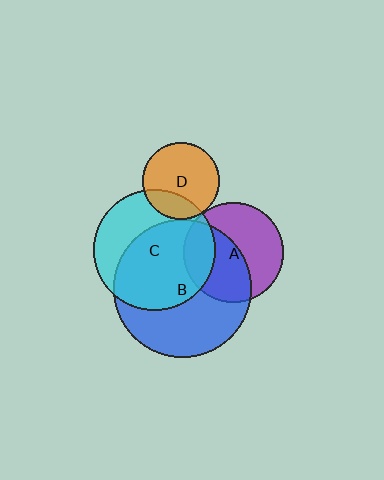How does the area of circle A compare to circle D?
Approximately 1.7 times.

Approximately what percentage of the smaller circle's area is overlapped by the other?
Approximately 60%.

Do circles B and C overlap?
Yes.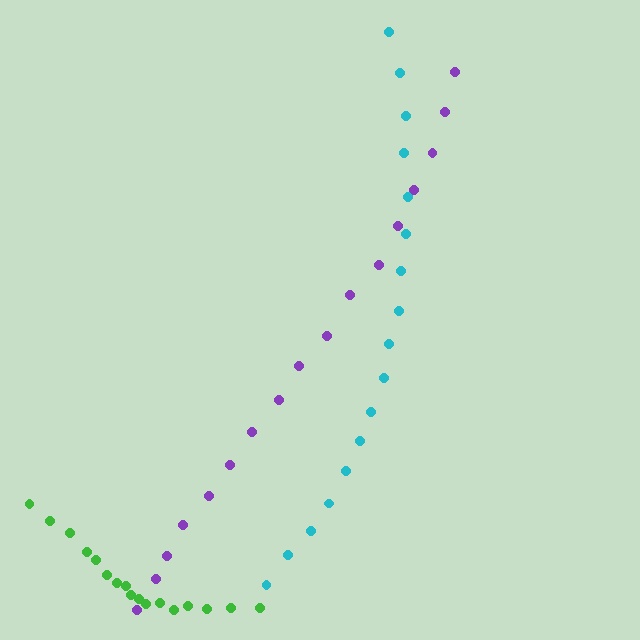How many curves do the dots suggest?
There are 3 distinct paths.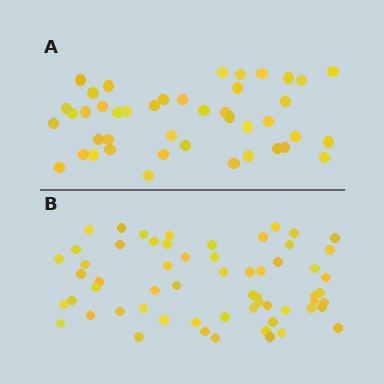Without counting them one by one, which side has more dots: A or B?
Region B (the bottom region) has more dots.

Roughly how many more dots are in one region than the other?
Region B has approximately 15 more dots than region A.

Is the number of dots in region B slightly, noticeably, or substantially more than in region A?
Region B has noticeably more, but not dramatically so. The ratio is roughly 1.4 to 1.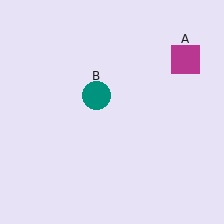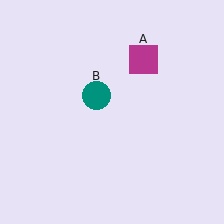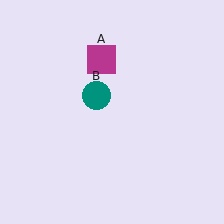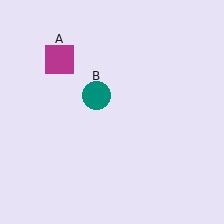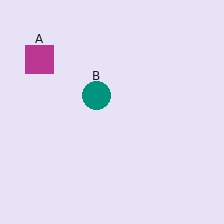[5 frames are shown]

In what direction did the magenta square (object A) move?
The magenta square (object A) moved left.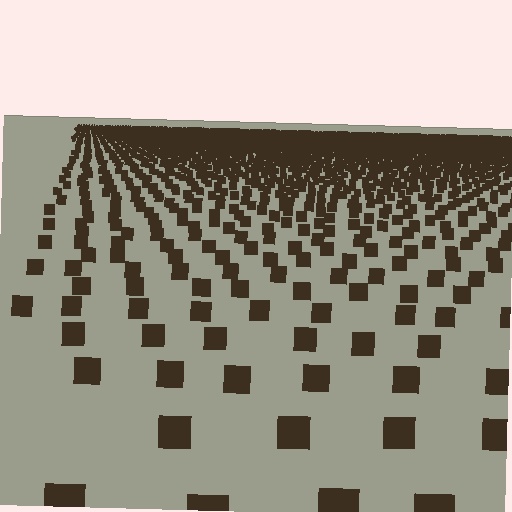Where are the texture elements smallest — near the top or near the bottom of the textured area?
Near the top.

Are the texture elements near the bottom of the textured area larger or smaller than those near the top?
Larger. Near the bottom, elements are closer to the viewer and appear at a bigger on-screen size.